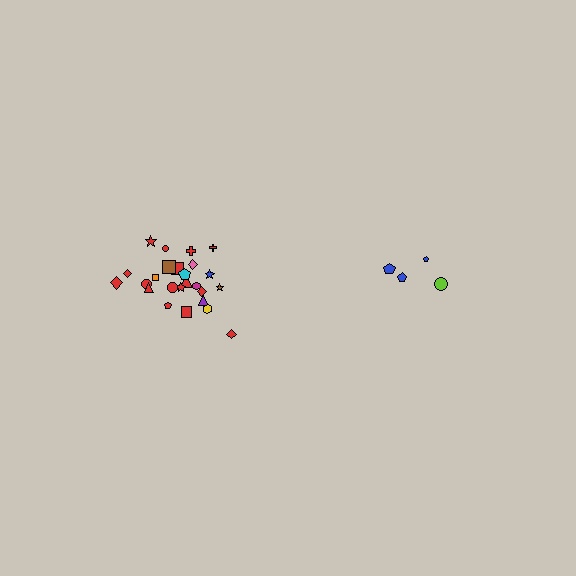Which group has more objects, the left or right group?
The left group.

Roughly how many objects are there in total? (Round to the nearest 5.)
Roughly 30 objects in total.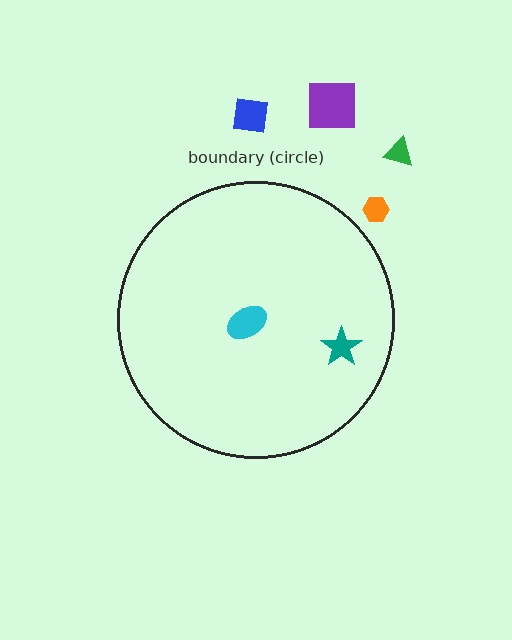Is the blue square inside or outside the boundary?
Outside.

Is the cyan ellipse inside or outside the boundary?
Inside.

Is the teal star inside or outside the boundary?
Inside.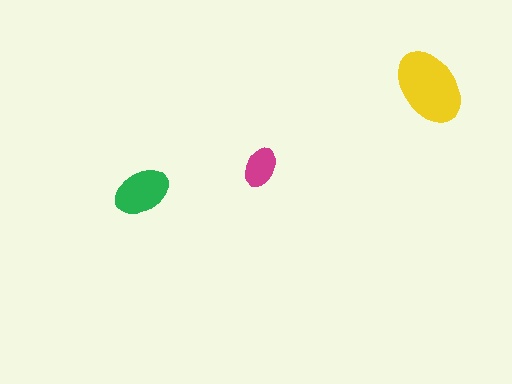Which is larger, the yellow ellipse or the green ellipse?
The yellow one.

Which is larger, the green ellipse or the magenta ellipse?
The green one.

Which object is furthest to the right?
The yellow ellipse is rightmost.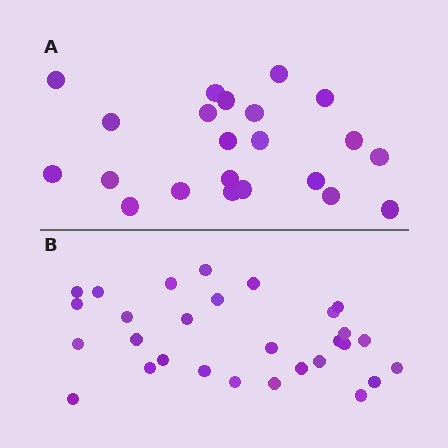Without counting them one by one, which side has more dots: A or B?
Region B (the bottom region) has more dots.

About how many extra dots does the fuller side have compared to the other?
Region B has roughly 8 or so more dots than region A.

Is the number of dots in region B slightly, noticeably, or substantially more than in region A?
Region B has noticeably more, but not dramatically so. The ratio is roughly 1.3 to 1.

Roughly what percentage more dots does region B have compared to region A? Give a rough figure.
About 30% more.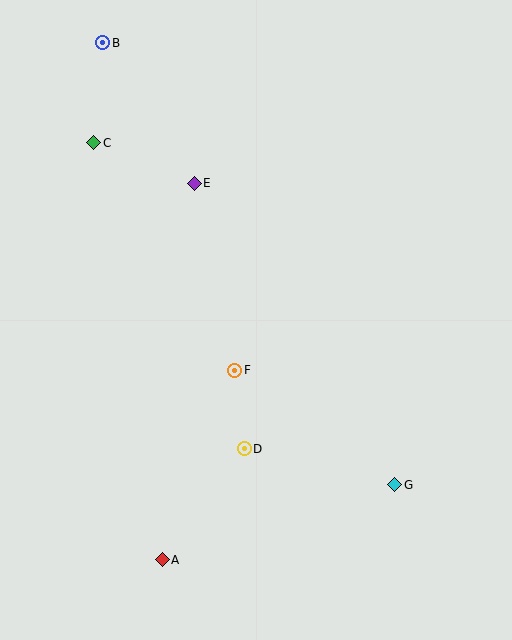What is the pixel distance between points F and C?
The distance between F and C is 268 pixels.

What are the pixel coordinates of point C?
Point C is at (94, 143).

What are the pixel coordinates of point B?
Point B is at (103, 43).